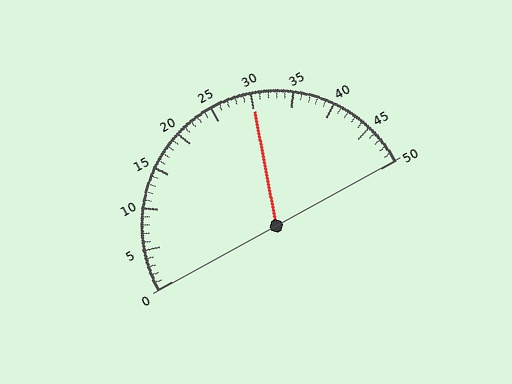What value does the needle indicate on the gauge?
The needle indicates approximately 30.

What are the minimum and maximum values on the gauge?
The gauge ranges from 0 to 50.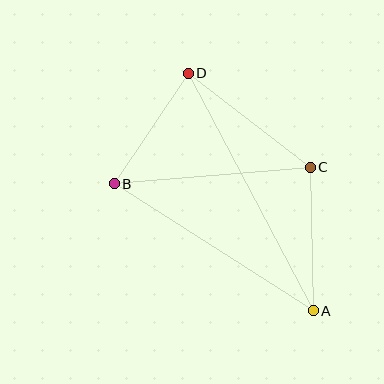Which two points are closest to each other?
Points B and D are closest to each other.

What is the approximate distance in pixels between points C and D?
The distance between C and D is approximately 154 pixels.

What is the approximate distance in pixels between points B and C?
The distance between B and C is approximately 196 pixels.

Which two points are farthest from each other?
Points A and D are farthest from each other.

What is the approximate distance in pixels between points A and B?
The distance between A and B is approximately 236 pixels.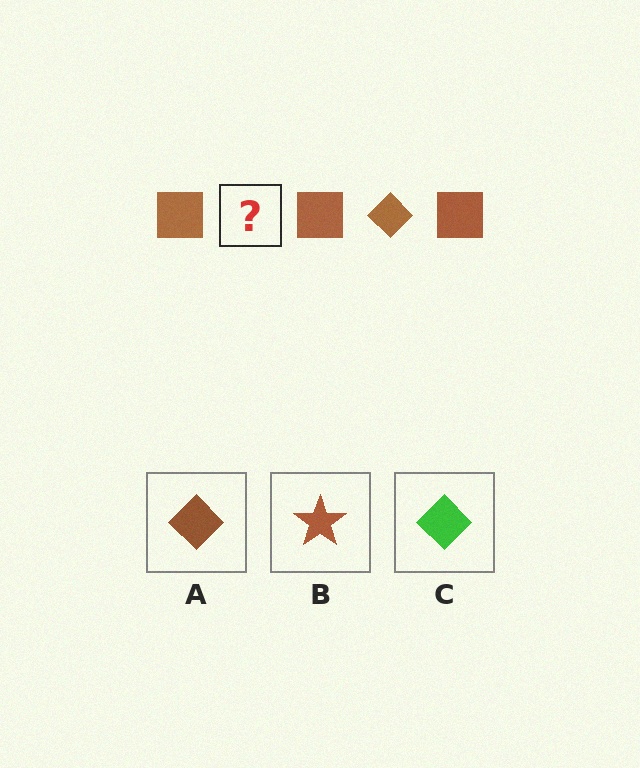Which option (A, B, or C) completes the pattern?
A.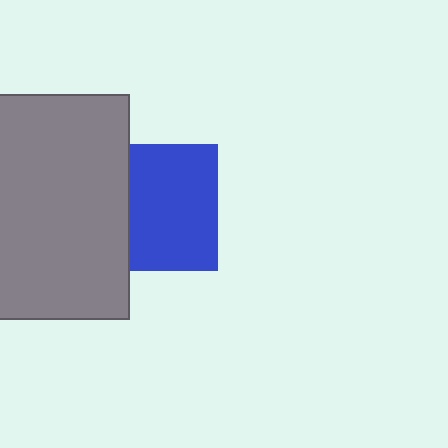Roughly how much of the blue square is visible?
Most of it is visible (roughly 70%).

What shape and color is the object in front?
The object in front is a gray rectangle.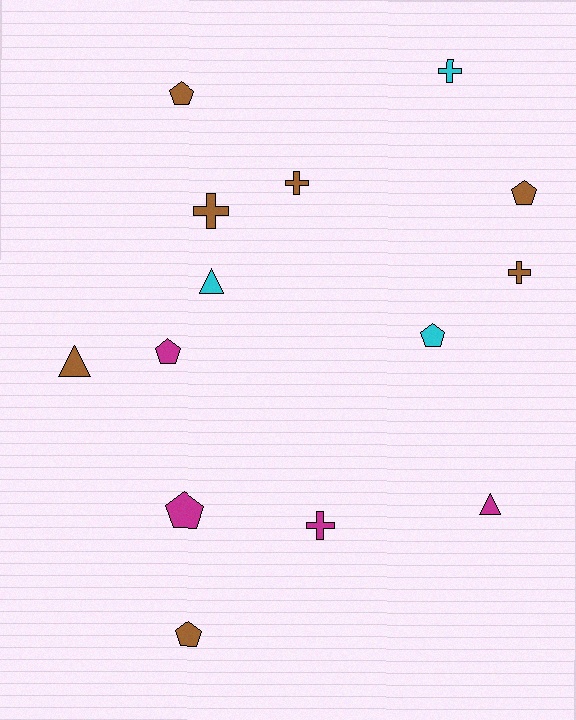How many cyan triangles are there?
There is 1 cyan triangle.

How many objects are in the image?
There are 14 objects.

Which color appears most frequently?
Brown, with 7 objects.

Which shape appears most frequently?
Pentagon, with 6 objects.